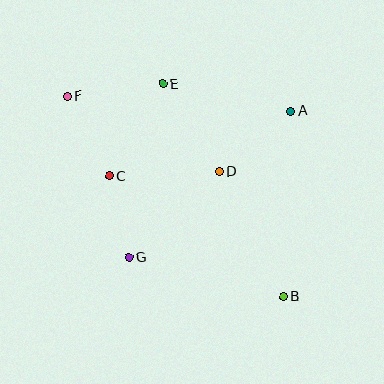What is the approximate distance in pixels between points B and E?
The distance between B and E is approximately 245 pixels.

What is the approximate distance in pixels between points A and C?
The distance between A and C is approximately 192 pixels.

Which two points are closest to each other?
Points C and G are closest to each other.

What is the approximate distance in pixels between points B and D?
The distance between B and D is approximately 141 pixels.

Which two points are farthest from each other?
Points B and F are farthest from each other.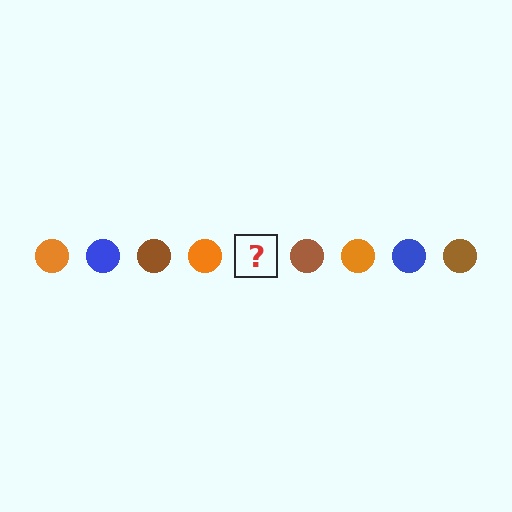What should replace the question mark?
The question mark should be replaced with a blue circle.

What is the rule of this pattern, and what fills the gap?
The rule is that the pattern cycles through orange, blue, brown circles. The gap should be filled with a blue circle.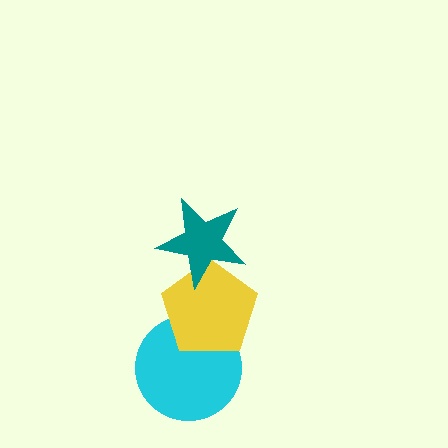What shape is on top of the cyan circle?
The yellow pentagon is on top of the cyan circle.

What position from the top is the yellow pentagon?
The yellow pentagon is 2nd from the top.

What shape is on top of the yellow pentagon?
The teal star is on top of the yellow pentagon.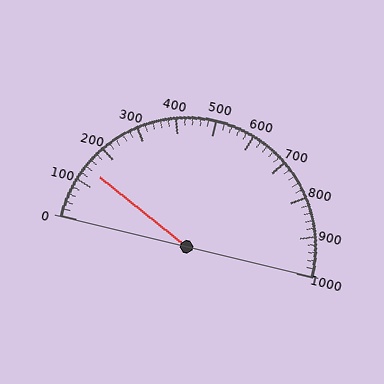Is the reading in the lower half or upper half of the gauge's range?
The reading is in the lower half of the range (0 to 1000).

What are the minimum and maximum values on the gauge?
The gauge ranges from 0 to 1000.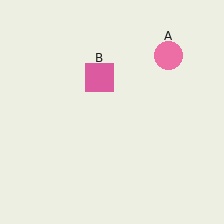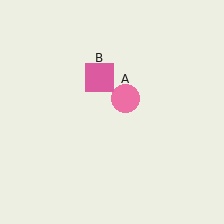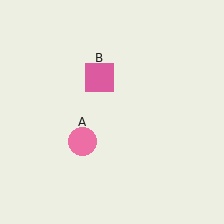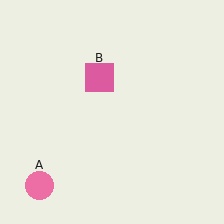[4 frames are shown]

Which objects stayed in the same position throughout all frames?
Pink square (object B) remained stationary.